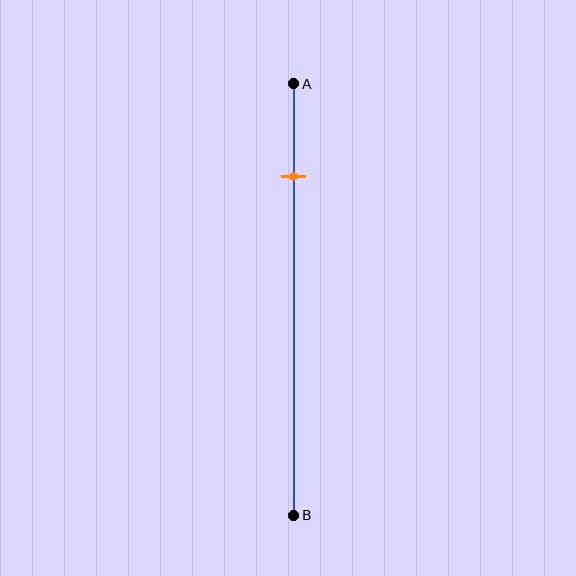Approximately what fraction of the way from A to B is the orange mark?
The orange mark is approximately 20% of the way from A to B.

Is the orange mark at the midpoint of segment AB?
No, the mark is at about 20% from A, not at the 50% midpoint.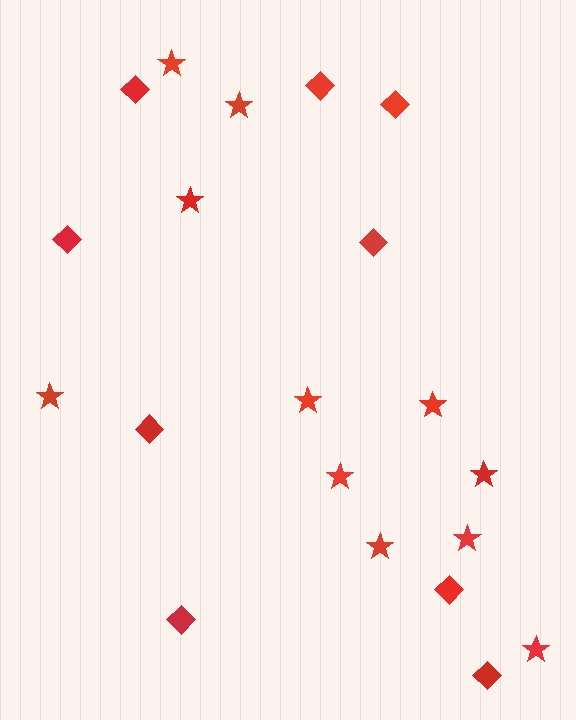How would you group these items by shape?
There are 2 groups: one group of stars (11) and one group of diamonds (9).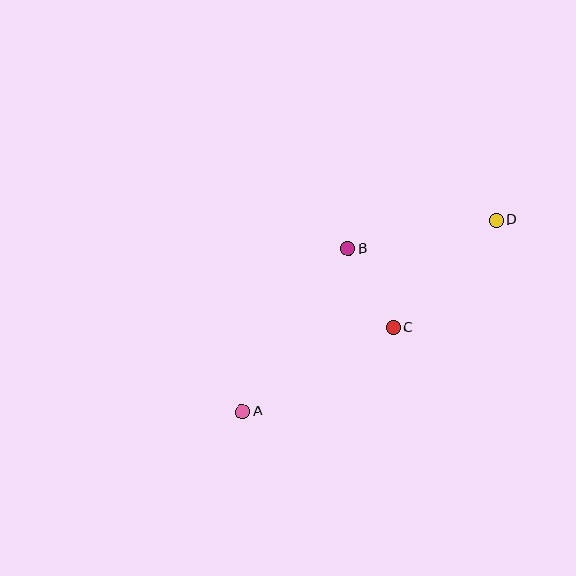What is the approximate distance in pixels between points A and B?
The distance between A and B is approximately 194 pixels.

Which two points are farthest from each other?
Points A and D are farthest from each other.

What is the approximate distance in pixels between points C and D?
The distance between C and D is approximately 149 pixels.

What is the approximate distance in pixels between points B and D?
The distance between B and D is approximately 151 pixels.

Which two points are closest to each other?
Points B and C are closest to each other.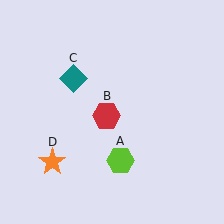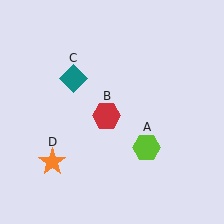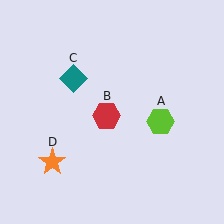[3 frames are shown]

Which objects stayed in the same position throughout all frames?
Red hexagon (object B) and teal diamond (object C) and orange star (object D) remained stationary.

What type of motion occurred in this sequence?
The lime hexagon (object A) rotated counterclockwise around the center of the scene.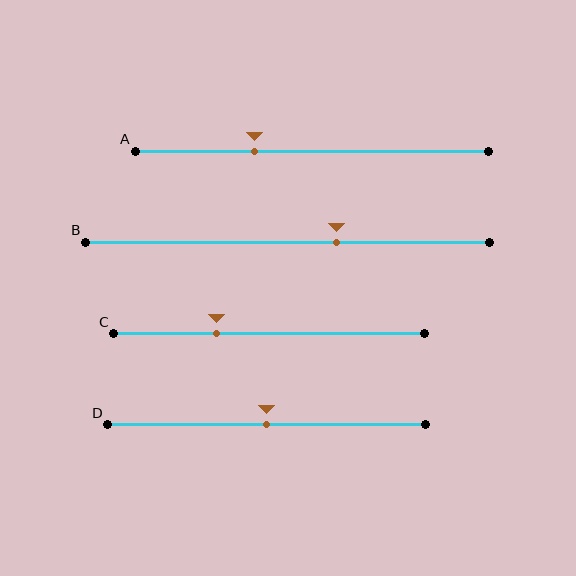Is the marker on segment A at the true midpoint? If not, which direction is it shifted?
No, the marker on segment A is shifted to the left by about 16% of the segment length.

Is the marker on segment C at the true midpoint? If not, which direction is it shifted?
No, the marker on segment C is shifted to the left by about 17% of the segment length.